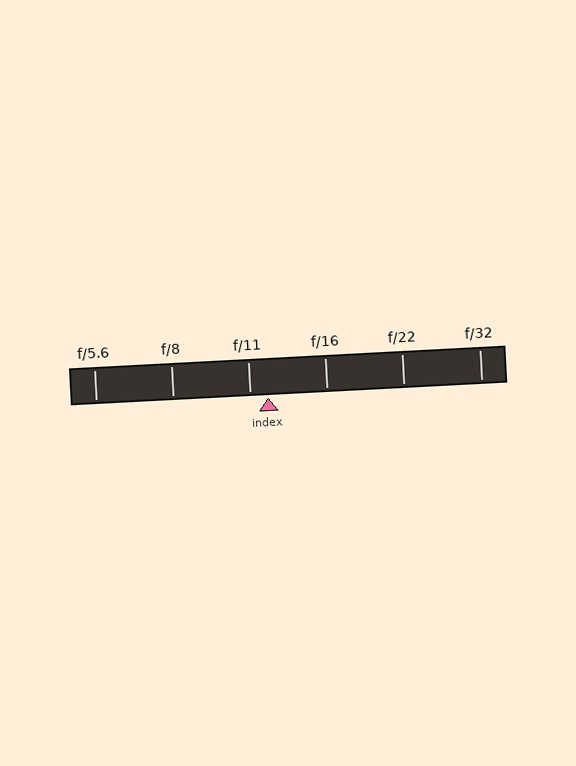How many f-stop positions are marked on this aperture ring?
There are 6 f-stop positions marked.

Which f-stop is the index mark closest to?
The index mark is closest to f/11.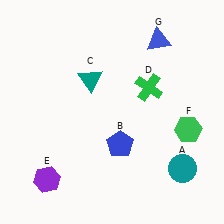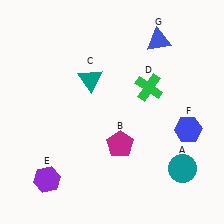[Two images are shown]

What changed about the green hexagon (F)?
In Image 1, F is green. In Image 2, it changed to blue.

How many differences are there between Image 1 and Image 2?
There are 2 differences between the two images.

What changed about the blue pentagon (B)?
In Image 1, B is blue. In Image 2, it changed to magenta.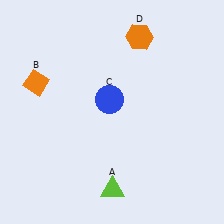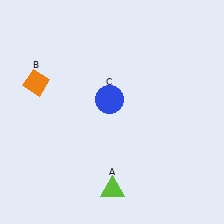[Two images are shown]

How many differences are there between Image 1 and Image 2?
There is 1 difference between the two images.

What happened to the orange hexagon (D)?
The orange hexagon (D) was removed in Image 2. It was in the top-right area of Image 1.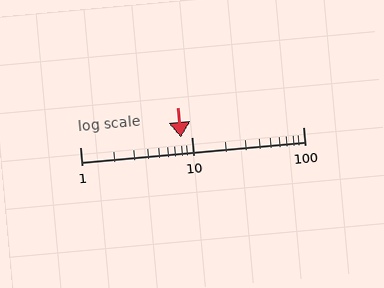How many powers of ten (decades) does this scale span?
The scale spans 2 decades, from 1 to 100.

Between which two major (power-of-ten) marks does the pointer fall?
The pointer is between 1 and 10.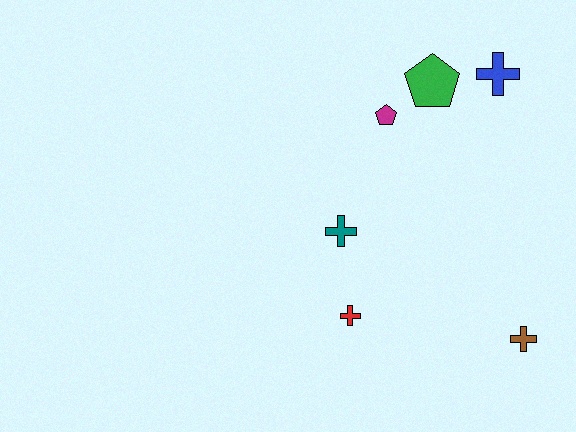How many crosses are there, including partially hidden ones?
There are 4 crosses.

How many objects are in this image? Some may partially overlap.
There are 6 objects.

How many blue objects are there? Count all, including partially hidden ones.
There is 1 blue object.